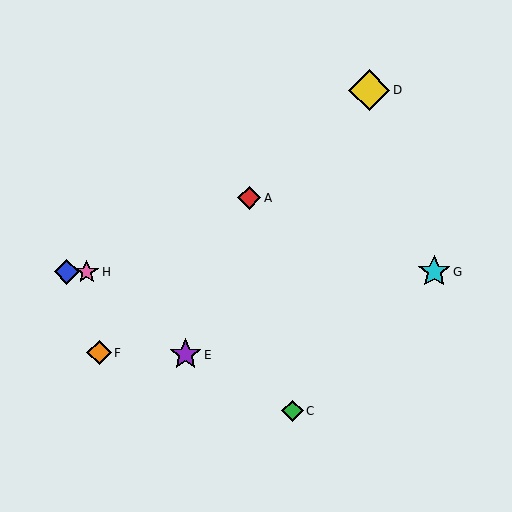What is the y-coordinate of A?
Object A is at y≈198.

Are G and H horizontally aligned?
Yes, both are at y≈272.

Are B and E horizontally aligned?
No, B is at y≈272 and E is at y≈355.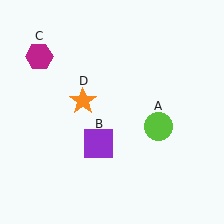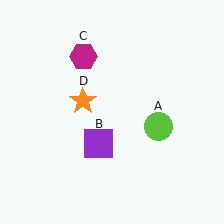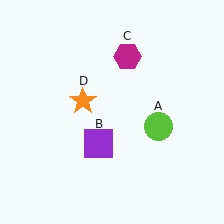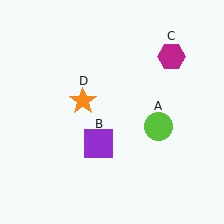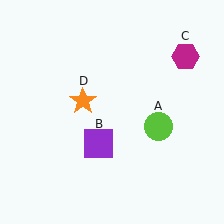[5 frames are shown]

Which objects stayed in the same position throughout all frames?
Lime circle (object A) and purple square (object B) and orange star (object D) remained stationary.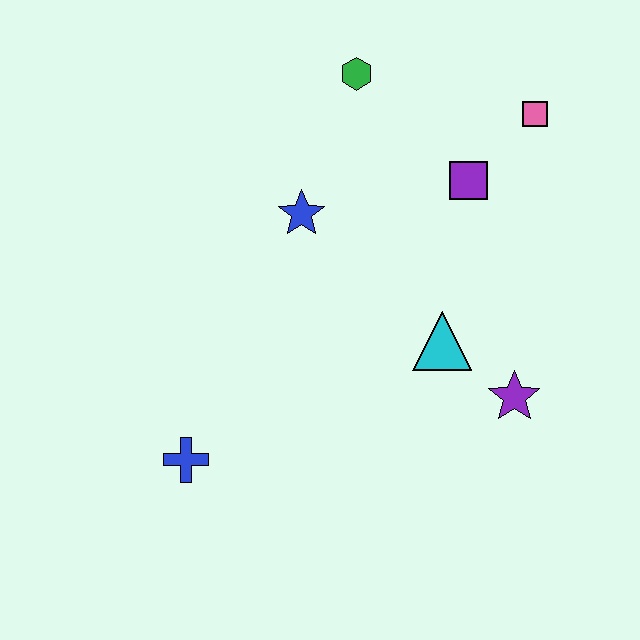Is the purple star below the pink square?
Yes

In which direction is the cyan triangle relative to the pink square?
The cyan triangle is below the pink square.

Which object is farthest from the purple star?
The green hexagon is farthest from the purple star.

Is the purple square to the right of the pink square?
No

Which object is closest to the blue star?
The green hexagon is closest to the blue star.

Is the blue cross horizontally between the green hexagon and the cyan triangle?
No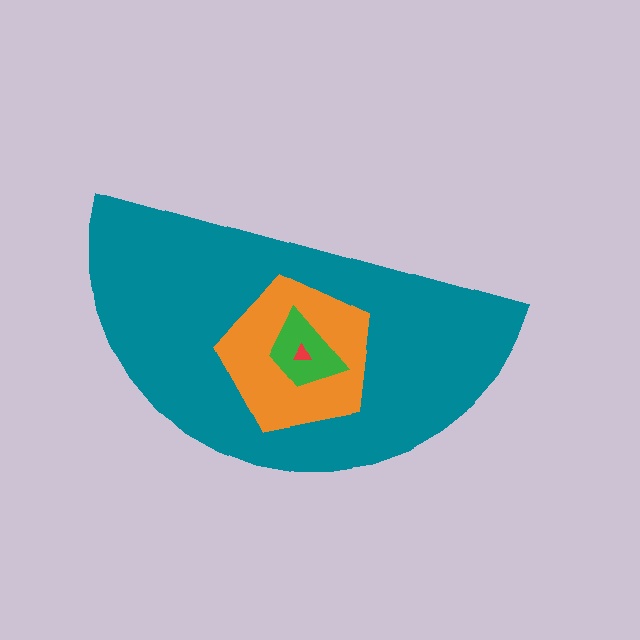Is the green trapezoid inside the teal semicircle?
Yes.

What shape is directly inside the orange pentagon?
The green trapezoid.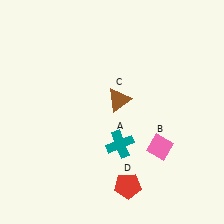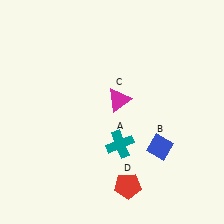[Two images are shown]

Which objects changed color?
B changed from pink to blue. C changed from brown to magenta.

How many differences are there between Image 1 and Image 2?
There are 2 differences between the two images.